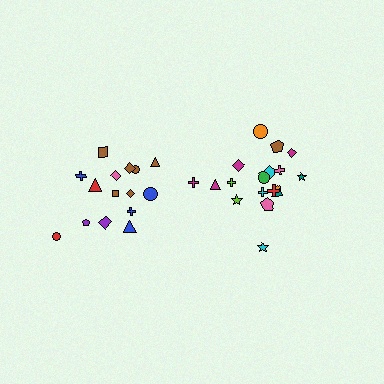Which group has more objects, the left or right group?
The right group.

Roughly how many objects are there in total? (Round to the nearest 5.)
Roughly 35 objects in total.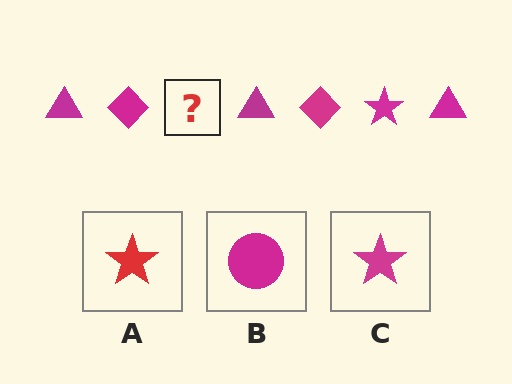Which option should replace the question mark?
Option C.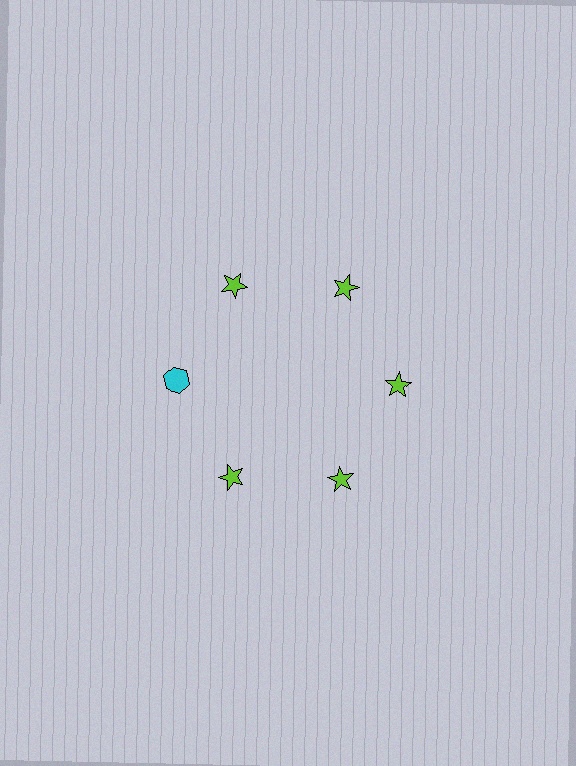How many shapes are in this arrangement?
There are 6 shapes arranged in a ring pattern.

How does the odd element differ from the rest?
It differs in both color (cyan instead of lime) and shape (hexagon instead of star).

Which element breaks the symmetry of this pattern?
The cyan hexagon at roughly the 9 o'clock position breaks the symmetry. All other shapes are lime stars.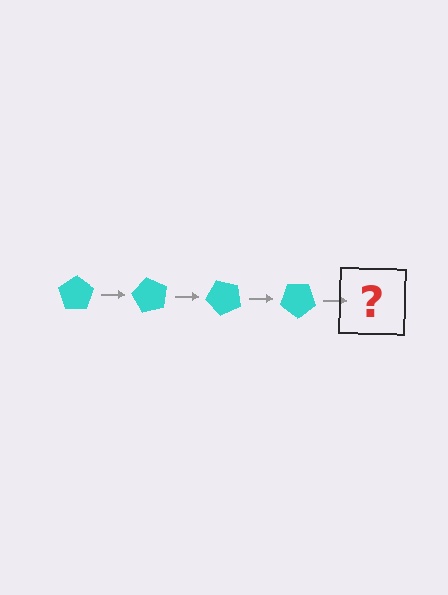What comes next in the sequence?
The next element should be a cyan pentagon rotated 240 degrees.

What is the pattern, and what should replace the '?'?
The pattern is that the pentagon rotates 60 degrees each step. The '?' should be a cyan pentagon rotated 240 degrees.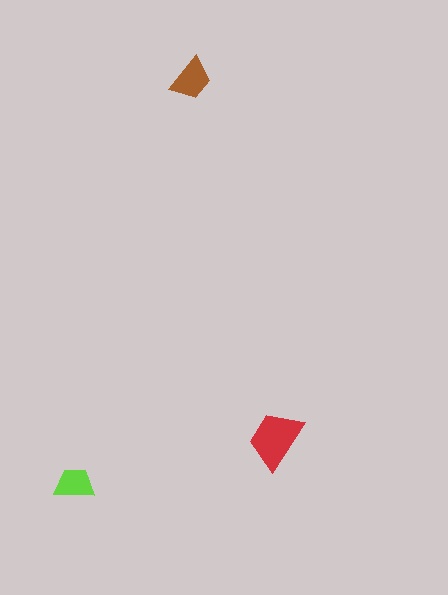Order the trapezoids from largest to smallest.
the red one, the brown one, the lime one.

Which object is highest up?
The brown trapezoid is topmost.